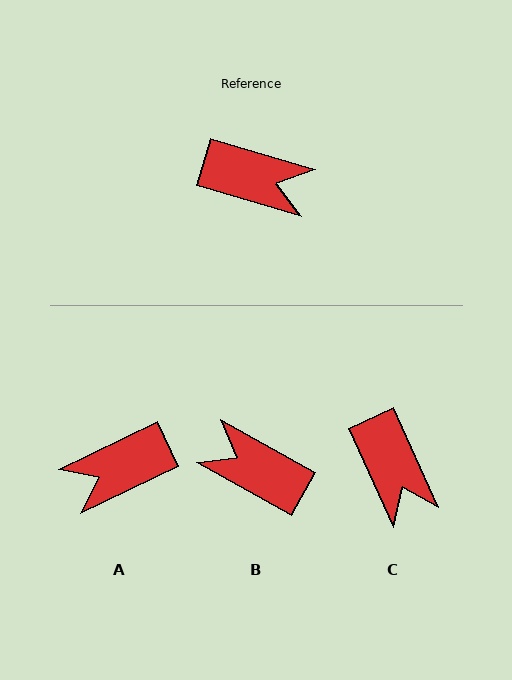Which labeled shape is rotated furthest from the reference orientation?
B, about 167 degrees away.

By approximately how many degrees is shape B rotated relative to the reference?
Approximately 167 degrees counter-clockwise.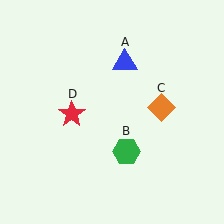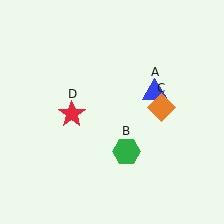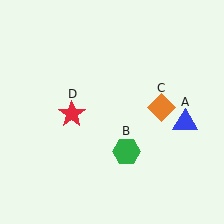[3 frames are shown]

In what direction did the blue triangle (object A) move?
The blue triangle (object A) moved down and to the right.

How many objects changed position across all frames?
1 object changed position: blue triangle (object A).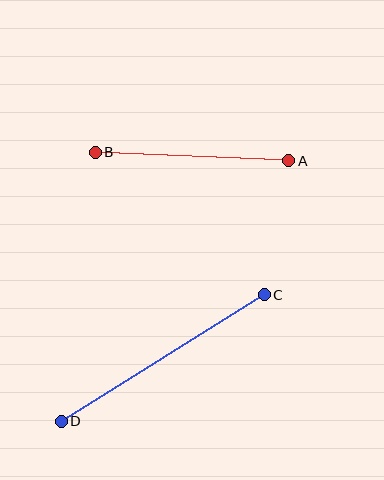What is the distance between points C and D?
The distance is approximately 239 pixels.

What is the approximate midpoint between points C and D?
The midpoint is at approximately (163, 358) pixels.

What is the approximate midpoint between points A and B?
The midpoint is at approximately (192, 157) pixels.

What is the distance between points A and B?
The distance is approximately 194 pixels.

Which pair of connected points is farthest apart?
Points C and D are farthest apart.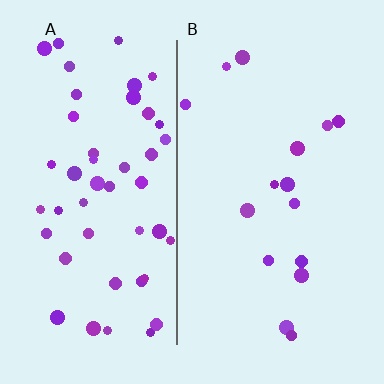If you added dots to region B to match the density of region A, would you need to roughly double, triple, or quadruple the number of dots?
Approximately triple.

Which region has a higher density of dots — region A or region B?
A (the left).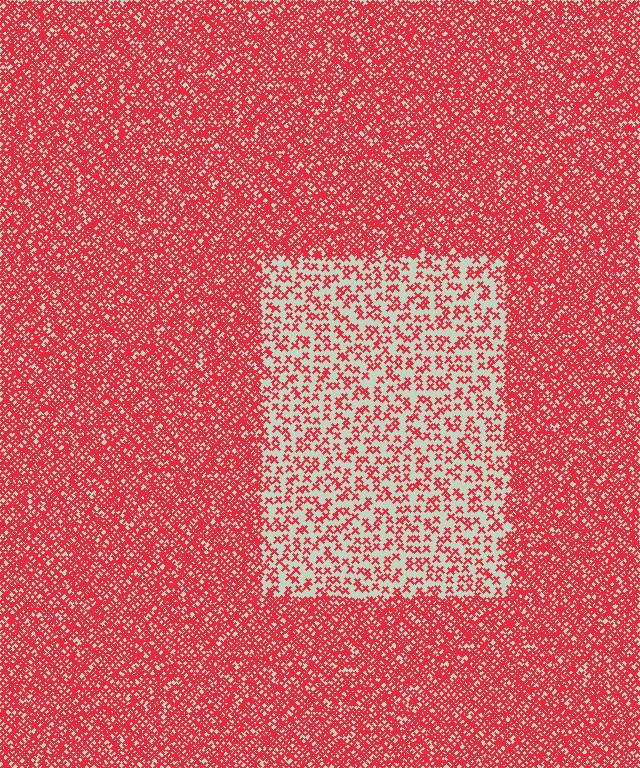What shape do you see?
I see a rectangle.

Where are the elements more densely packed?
The elements are more densely packed outside the rectangle boundary.